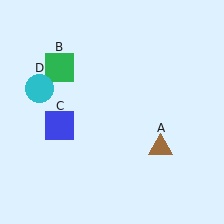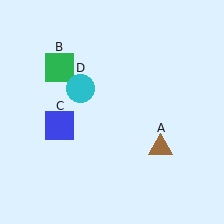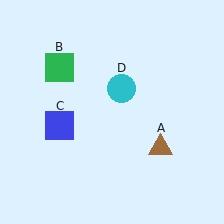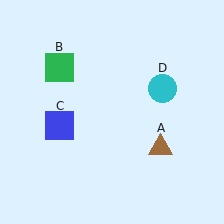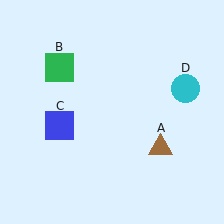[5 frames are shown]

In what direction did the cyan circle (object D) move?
The cyan circle (object D) moved right.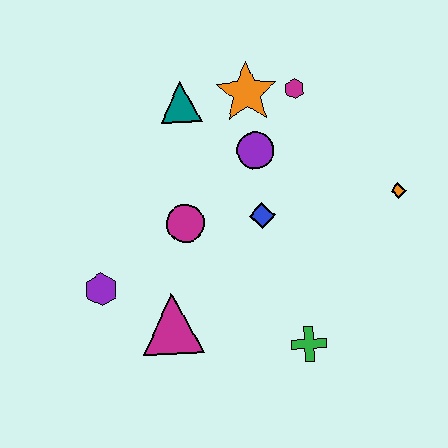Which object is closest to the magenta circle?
The blue diamond is closest to the magenta circle.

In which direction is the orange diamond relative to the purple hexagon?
The orange diamond is to the right of the purple hexagon.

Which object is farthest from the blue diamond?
The purple hexagon is farthest from the blue diamond.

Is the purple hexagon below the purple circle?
Yes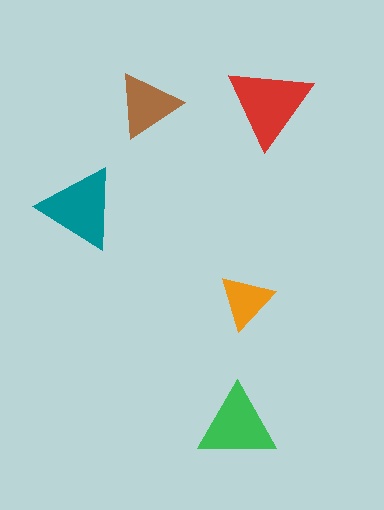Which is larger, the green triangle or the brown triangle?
The green one.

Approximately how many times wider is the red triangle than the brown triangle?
About 1.5 times wider.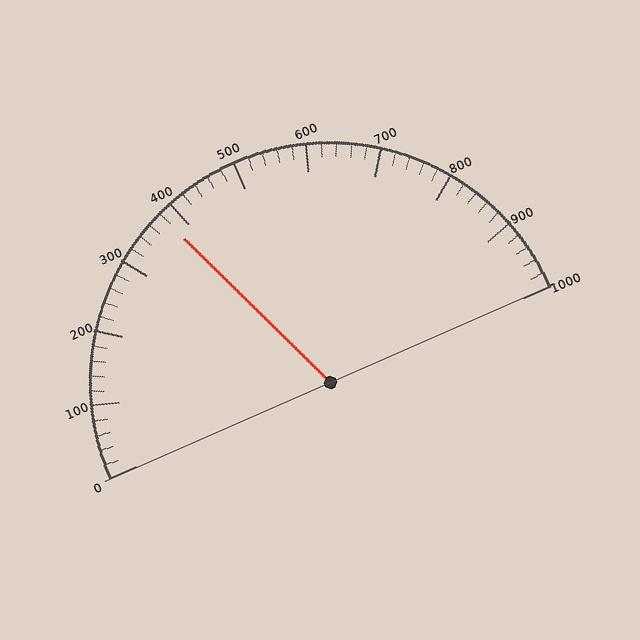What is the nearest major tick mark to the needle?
The nearest major tick mark is 400.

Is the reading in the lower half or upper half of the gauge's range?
The reading is in the lower half of the range (0 to 1000).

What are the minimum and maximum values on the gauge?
The gauge ranges from 0 to 1000.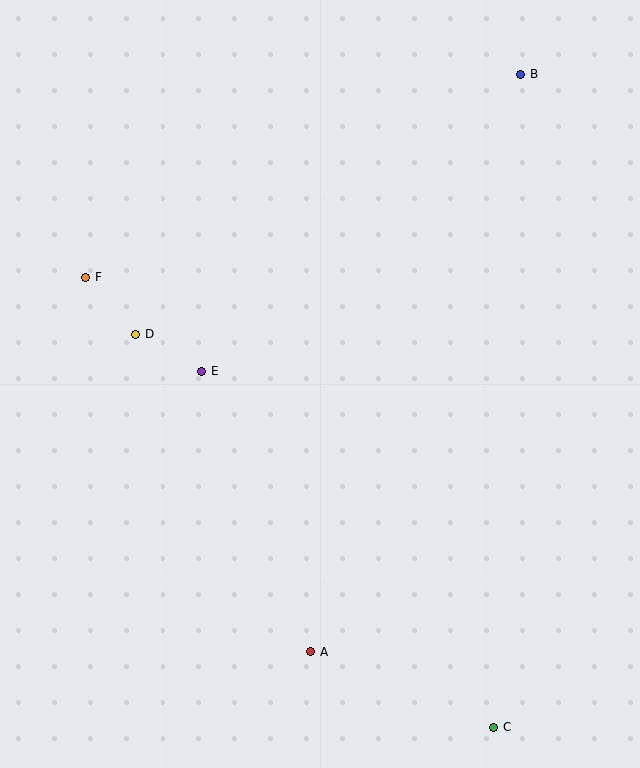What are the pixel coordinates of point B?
Point B is at (521, 74).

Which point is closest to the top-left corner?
Point F is closest to the top-left corner.